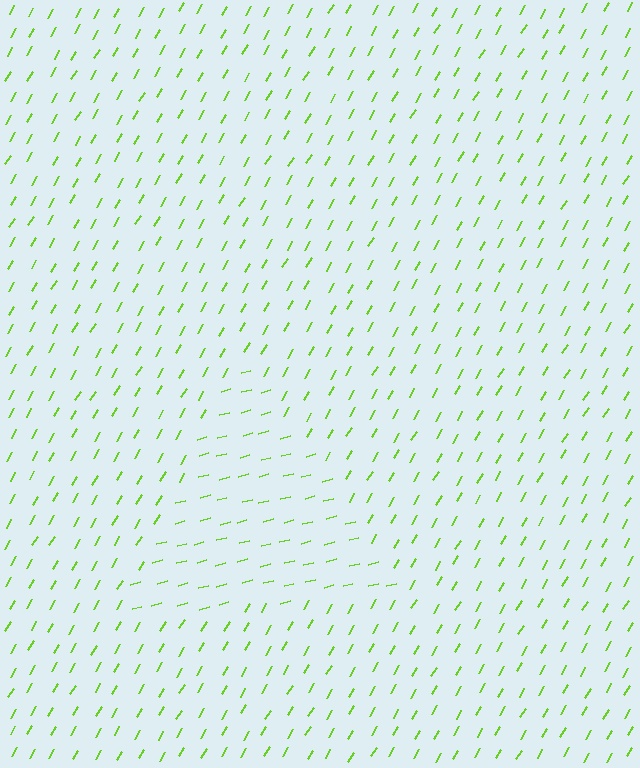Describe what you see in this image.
The image is filled with small lime line segments. A triangle region in the image has lines oriented differently from the surrounding lines, creating a visible texture boundary.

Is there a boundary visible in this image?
Yes, there is a texture boundary formed by a change in line orientation.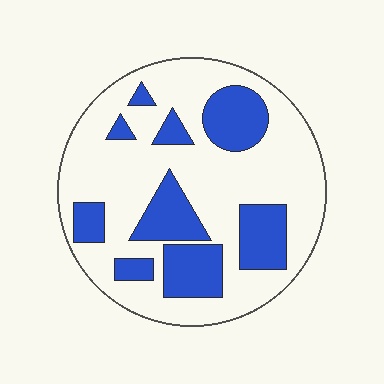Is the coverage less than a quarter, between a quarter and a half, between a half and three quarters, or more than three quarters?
Between a quarter and a half.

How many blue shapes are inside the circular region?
9.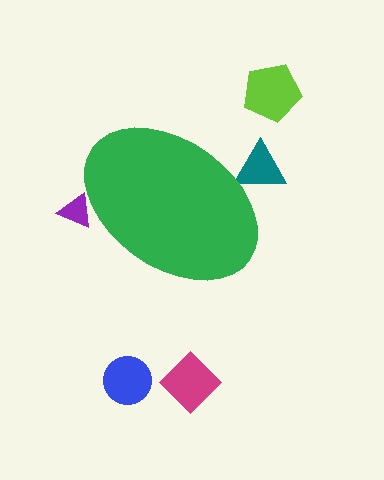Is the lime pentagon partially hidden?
No, the lime pentagon is fully visible.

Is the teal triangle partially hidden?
Yes, the teal triangle is partially hidden behind the green ellipse.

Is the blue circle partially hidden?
No, the blue circle is fully visible.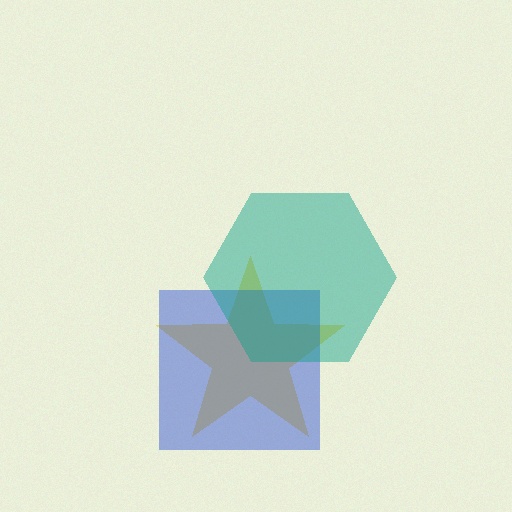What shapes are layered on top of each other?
The layered shapes are: a yellow star, a blue square, a teal hexagon.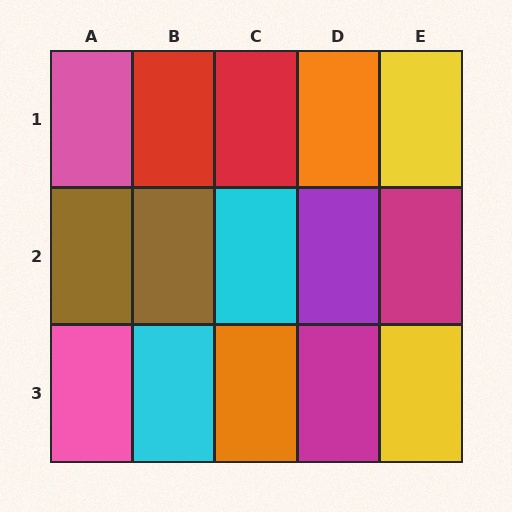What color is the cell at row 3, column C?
Orange.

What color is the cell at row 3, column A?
Pink.